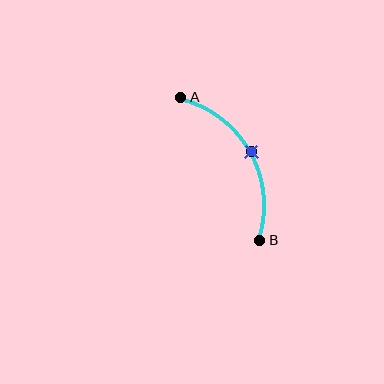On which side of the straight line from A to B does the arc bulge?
The arc bulges to the right of the straight line connecting A and B.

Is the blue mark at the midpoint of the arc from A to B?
Yes. The blue mark lies on the arc at equal arc-length from both A and B — it is the arc midpoint.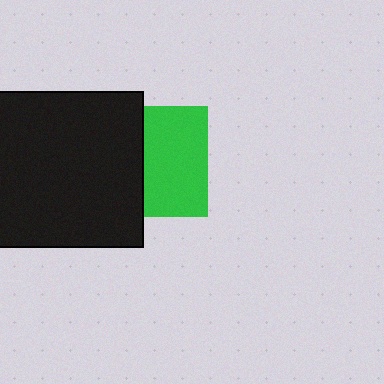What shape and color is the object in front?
The object in front is a black square.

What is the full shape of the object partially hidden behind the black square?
The partially hidden object is a green square.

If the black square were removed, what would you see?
You would see the complete green square.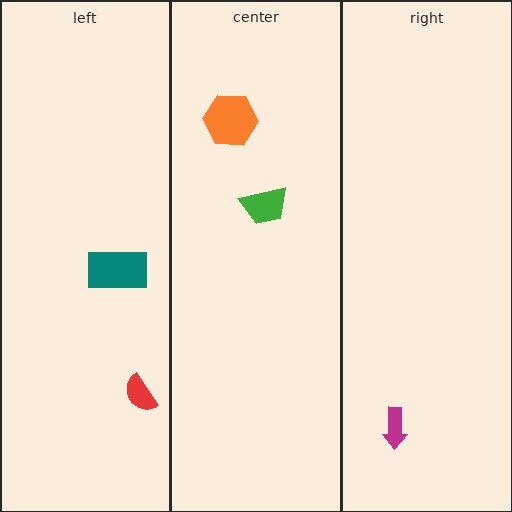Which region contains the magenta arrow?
The right region.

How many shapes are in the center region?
2.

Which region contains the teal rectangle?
The left region.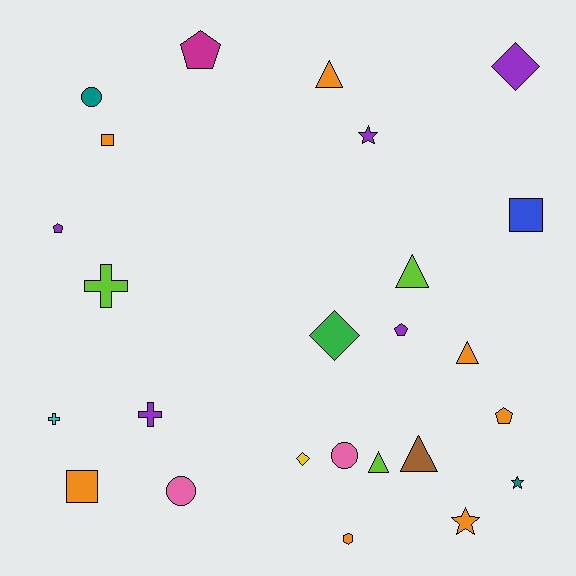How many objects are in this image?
There are 25 objects.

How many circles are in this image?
There are 3 circles.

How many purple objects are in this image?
There are 5 purple objects.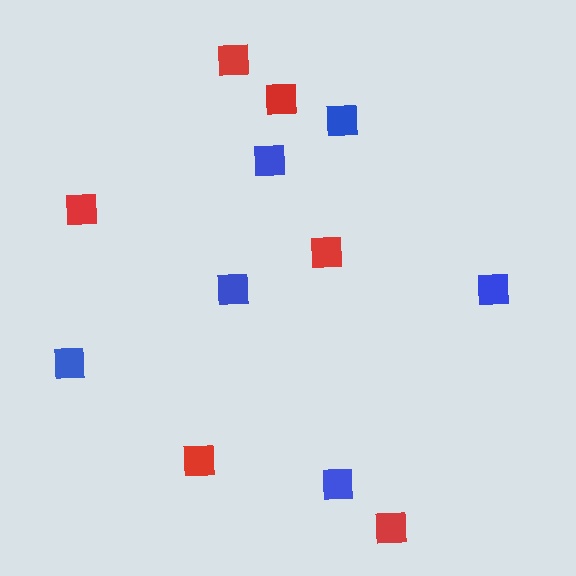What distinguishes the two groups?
There are 2 groups: one group of blue squares (6) and one group of red squares (6).